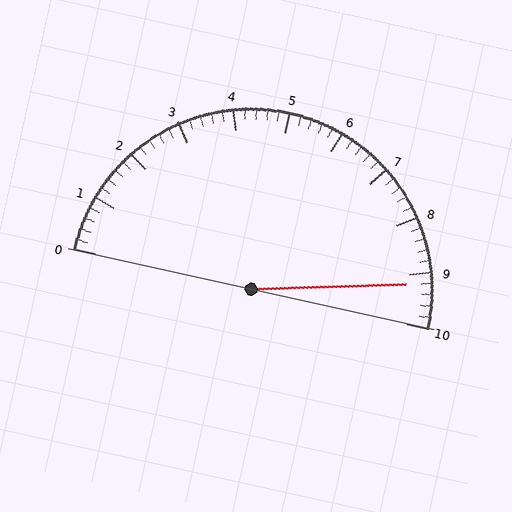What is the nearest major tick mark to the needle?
The nearest major tick mark is 9.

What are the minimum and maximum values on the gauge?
The gauge ranges from 0 to 10.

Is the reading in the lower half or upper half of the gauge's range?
The reading is in the upper half of the range (0 to 10).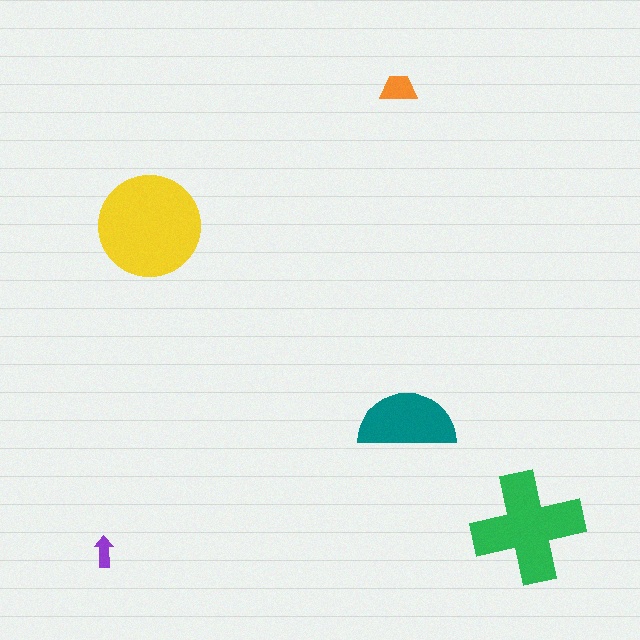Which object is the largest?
The yellow circle.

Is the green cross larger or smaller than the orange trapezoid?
Larger.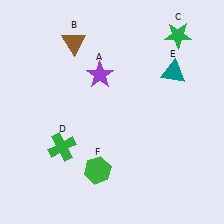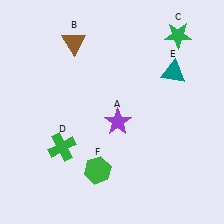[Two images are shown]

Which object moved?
The purple star (A) moved down.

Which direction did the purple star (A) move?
The purple star (A) moved down.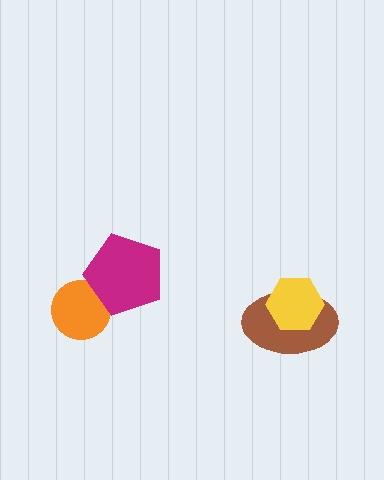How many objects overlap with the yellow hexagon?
1 object overlaps with the yellow hexagon.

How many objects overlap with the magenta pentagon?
1 object overlaps with the magenta pentagon.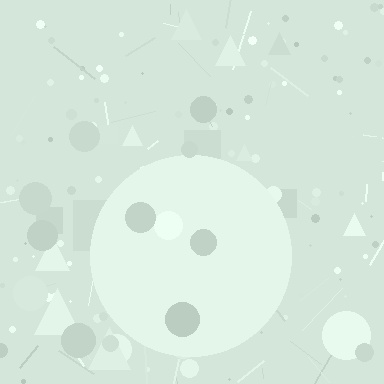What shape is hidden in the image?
A circle is hidden in the image.